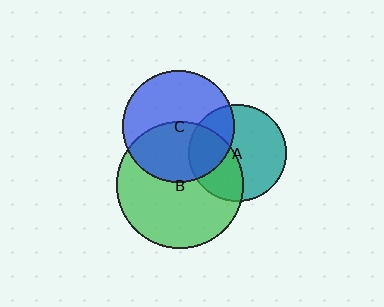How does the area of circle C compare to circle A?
Approximately 1.3 times.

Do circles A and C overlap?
Yes.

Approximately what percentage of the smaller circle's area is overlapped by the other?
Approximately 30%.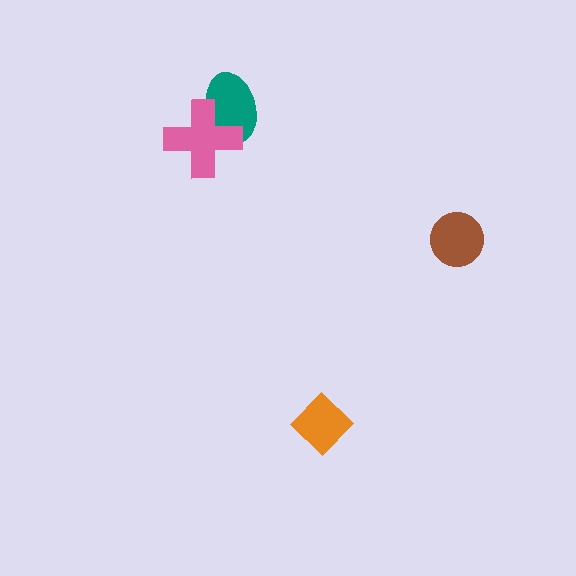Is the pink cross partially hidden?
No, no other shape covers it.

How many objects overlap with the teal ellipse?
1 object overlaps with the teal ellipse.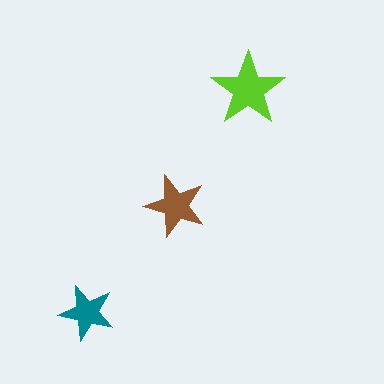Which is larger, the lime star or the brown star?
The lime one.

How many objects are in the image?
There are 3 objects in the image.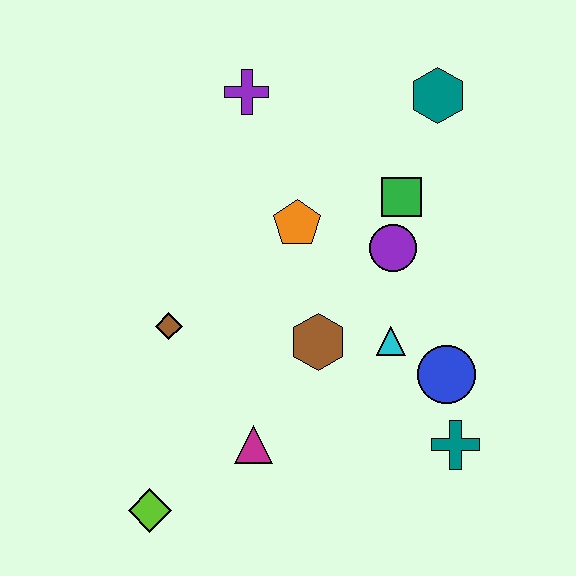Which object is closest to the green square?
The purple circle is closest to the green square.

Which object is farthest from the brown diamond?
The teal hexagon is farthest from the brown diamond.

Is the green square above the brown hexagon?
Yes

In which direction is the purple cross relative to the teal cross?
The purple cross is above the teal cross.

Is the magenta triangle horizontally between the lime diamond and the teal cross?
Yes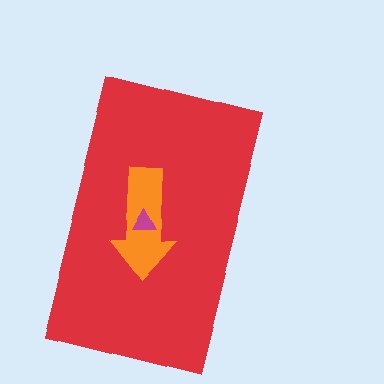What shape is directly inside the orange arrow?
The magenta triangle.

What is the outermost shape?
The red rectangle.